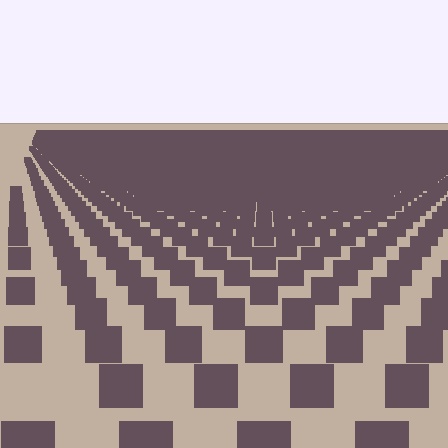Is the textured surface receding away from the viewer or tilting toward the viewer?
The surface is receding away from the viewer. Texture elements get smaller and denser toward the top.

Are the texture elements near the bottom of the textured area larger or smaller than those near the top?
Larger. Near the bottom, elements are closer to the viewer and appear at a bigger on-screen size.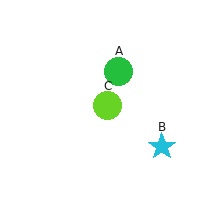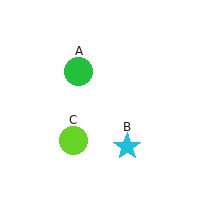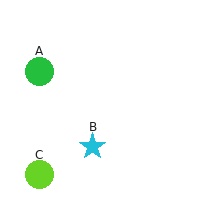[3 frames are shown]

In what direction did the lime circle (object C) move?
The lime circle (object C) moved down and to the left.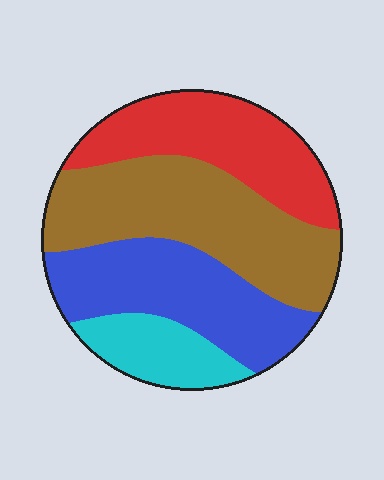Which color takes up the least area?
Cyan, at roughly 10%.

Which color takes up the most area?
Brown, at roughly 35%.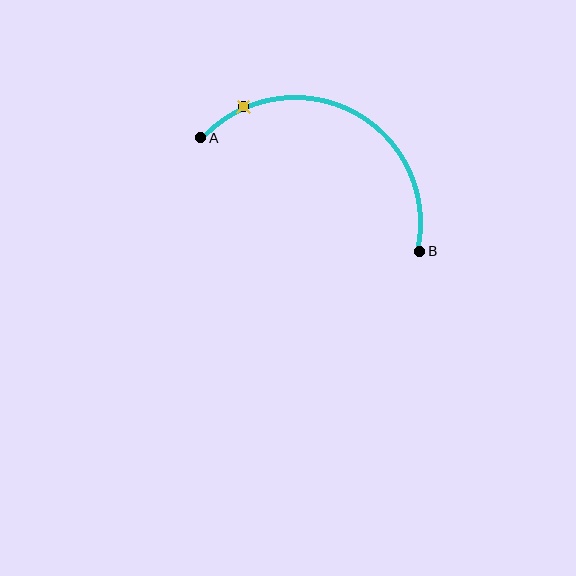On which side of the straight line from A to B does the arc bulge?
The arc bulges above the straight line connecting A and B.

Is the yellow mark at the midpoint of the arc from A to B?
No. The yellow mark lies on the arc but is closer to endpoint A. The arc midpoint would be at the point on the curve equidistant along the arc from both A and B.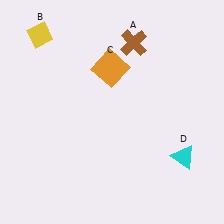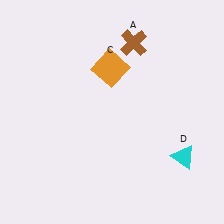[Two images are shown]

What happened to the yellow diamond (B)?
The yellow diamond (B) was removed in Image 2. It was in the top-left area of Image 1.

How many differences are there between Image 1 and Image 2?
There is 1 difference between the two images.